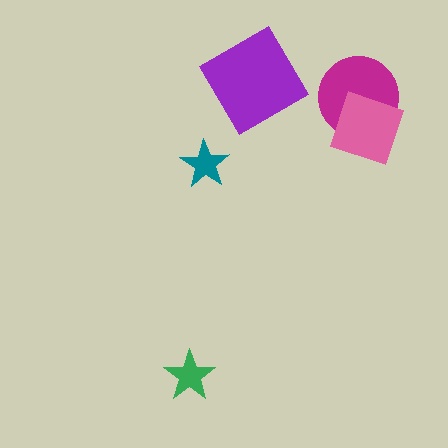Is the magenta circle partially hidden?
Yes, it is partially covered by another shape.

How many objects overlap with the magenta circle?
1 object overlaps with the magenta circle.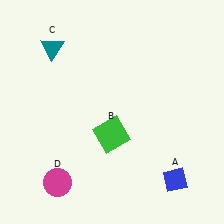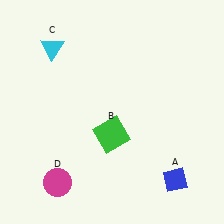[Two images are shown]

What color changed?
The triangle (C) changed from teal in Image 1 to cyan in Image 2.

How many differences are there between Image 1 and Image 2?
There is 1 difference between the two images.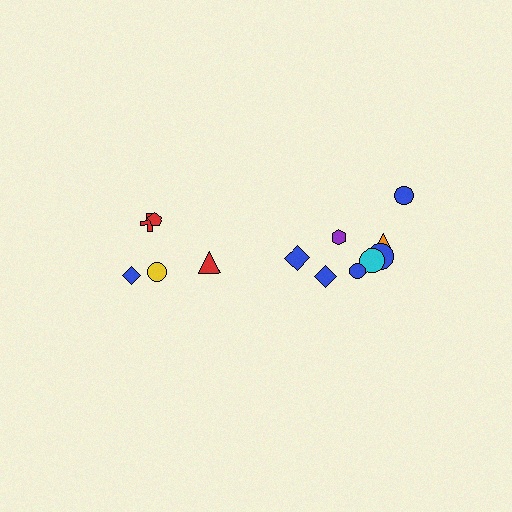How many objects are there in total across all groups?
There are 13 objects.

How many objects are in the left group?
There are 5 objects.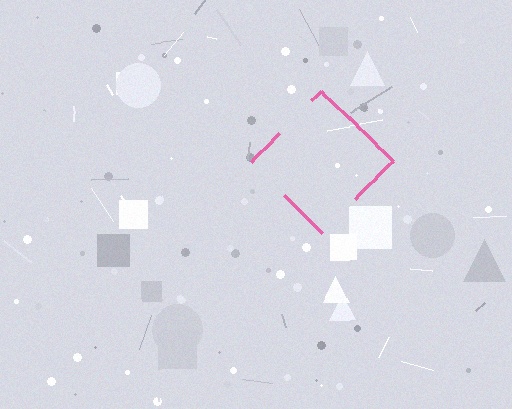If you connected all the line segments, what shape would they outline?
They would outline a diamond.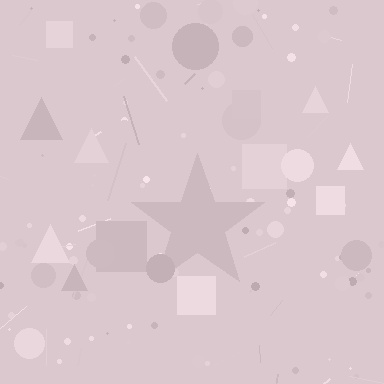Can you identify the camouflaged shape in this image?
The camouflaged shape is a star.